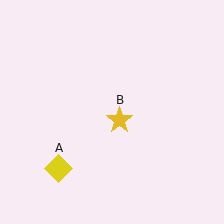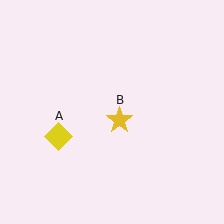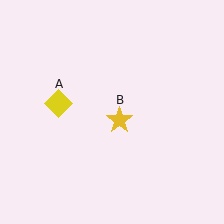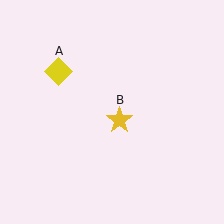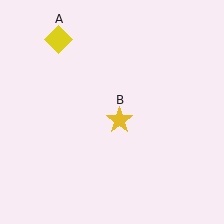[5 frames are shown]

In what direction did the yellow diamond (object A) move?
The yellow diamond (object A) moved up.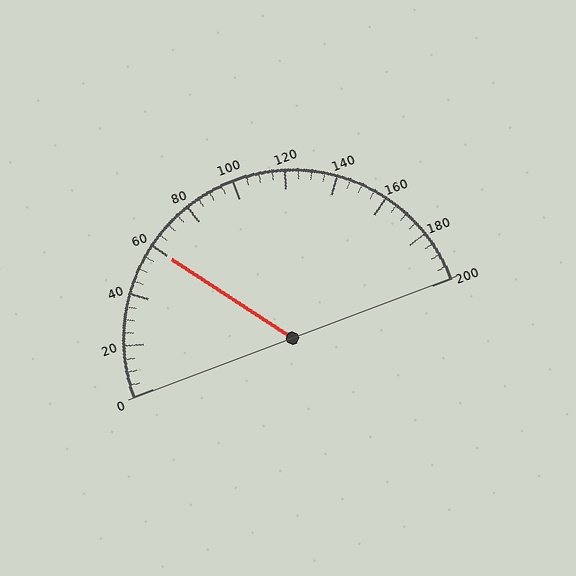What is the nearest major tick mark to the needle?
The nearest major tick mark is 60.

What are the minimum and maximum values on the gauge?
The gauge ranges from 0 to 200.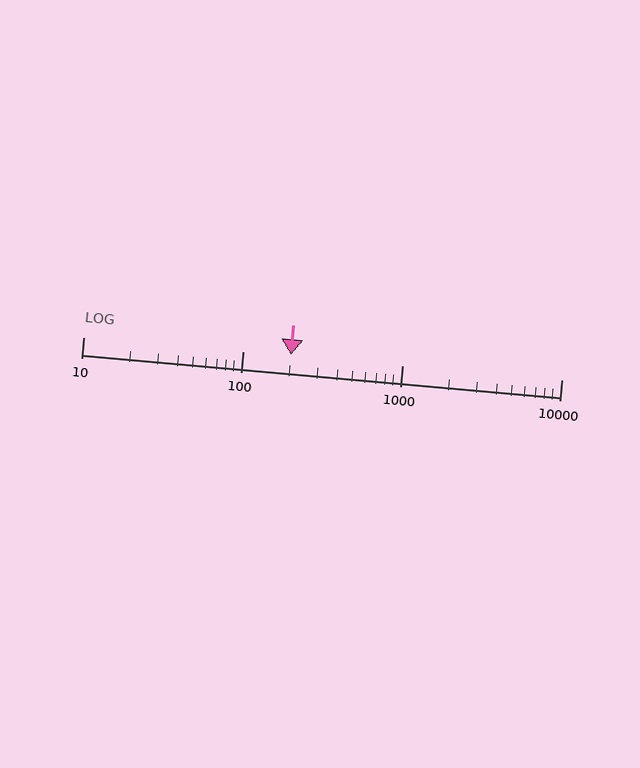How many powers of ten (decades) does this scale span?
The scale spans 3 decades, from 10 to 10000.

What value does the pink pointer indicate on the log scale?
The pointer indicates approximately 200.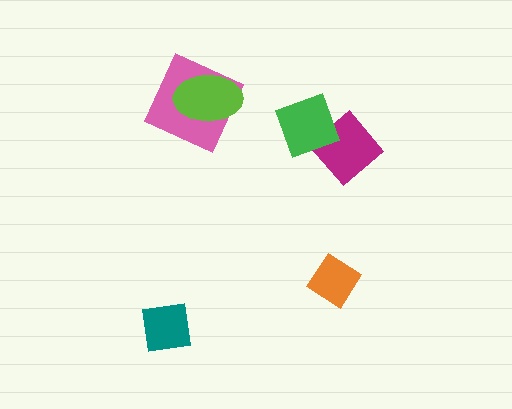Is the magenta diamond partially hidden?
Yes, it is partially covered by another shape.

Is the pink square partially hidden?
Yes, it is partially covered by another shape.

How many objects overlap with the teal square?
0 objects overlap with the teal square.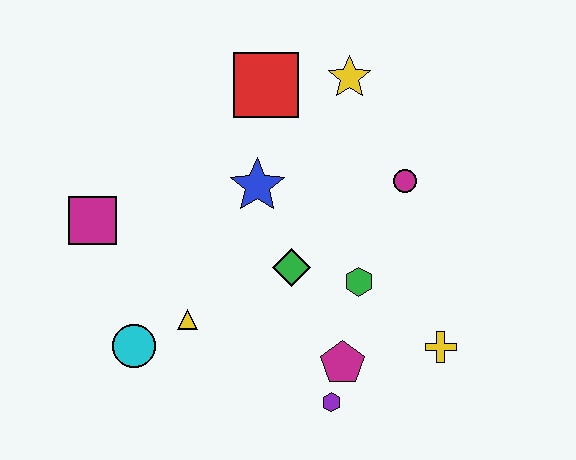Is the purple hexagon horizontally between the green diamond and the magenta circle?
Yes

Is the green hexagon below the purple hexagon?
No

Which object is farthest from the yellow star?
The cyan circle is farthest from the yellow star.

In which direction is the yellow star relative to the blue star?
The yellow star is above the blue star.